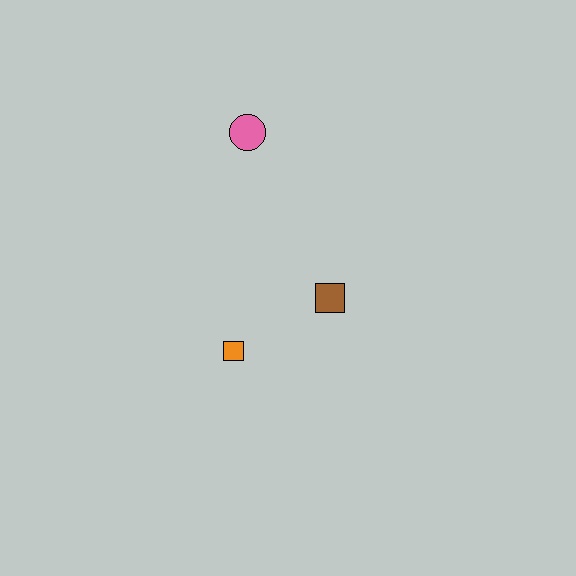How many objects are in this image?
There are 3 objects.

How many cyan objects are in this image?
There are no cyan objects.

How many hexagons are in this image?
There are no hexagons.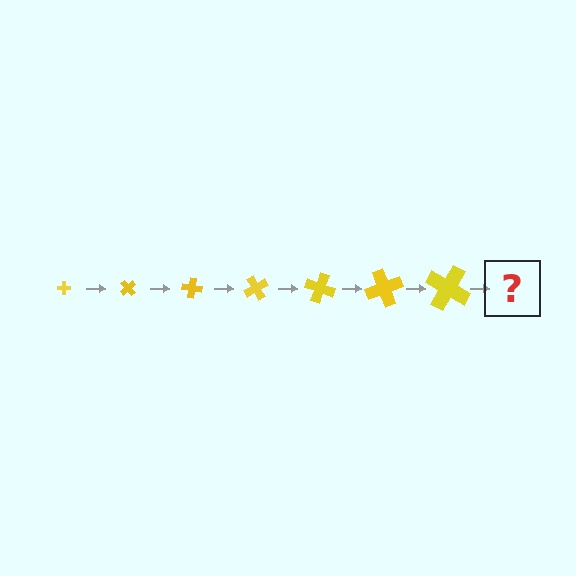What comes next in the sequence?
The next element should be a cross, larger than the previous one and rotated 350 degrees from the start.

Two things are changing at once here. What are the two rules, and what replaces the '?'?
The two rules are that the cross grows larger each step and it rotates 50 degrees each step. The '?' should be a cross, larger than the previous one and rotated 350 degrees from the start.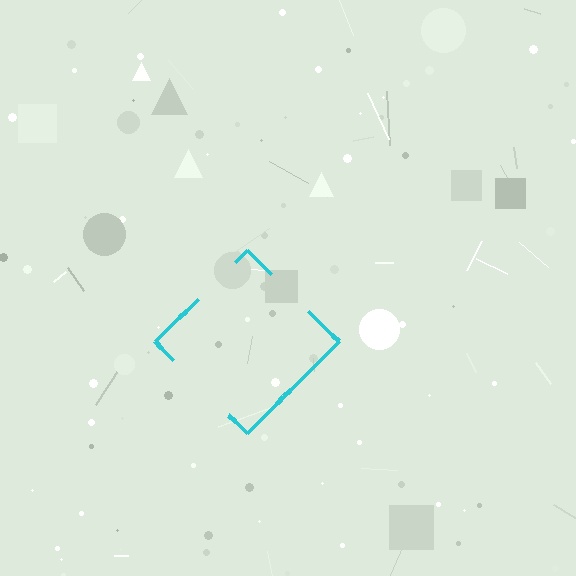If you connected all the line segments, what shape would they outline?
They would outline a diamond.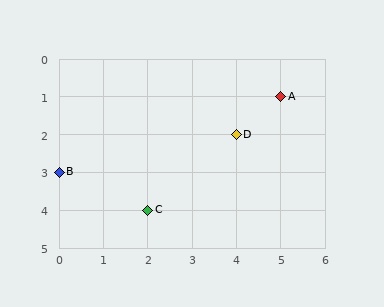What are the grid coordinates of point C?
Point C is at grid coordinates (2, 4).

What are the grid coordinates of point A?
Point A is at grid coordinates (5, 1).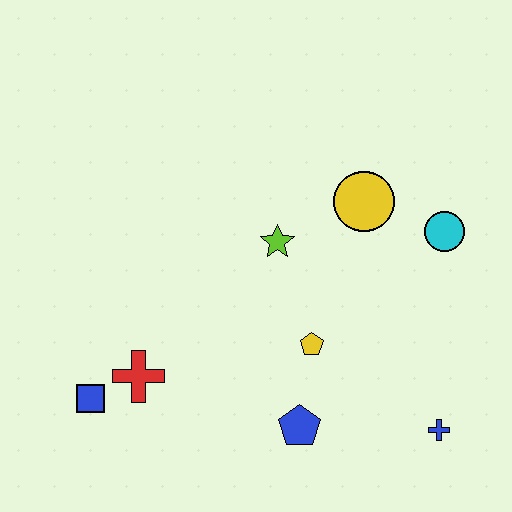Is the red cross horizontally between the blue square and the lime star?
Yes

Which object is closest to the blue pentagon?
The yellow pentagon is closest to the blue pentagon.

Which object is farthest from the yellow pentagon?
The blue square is farthest from the yellow pentagon.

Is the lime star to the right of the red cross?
Yes